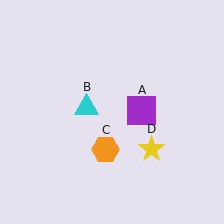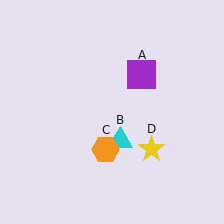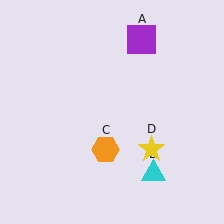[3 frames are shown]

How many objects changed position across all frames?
2 objects changed position: purple square (object A), cyan triangle (object B).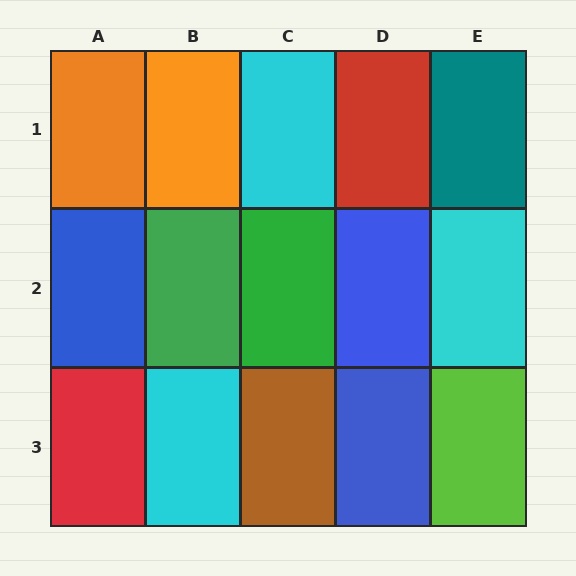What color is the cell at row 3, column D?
Blue.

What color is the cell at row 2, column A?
Blue.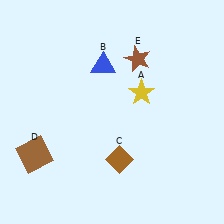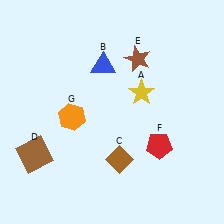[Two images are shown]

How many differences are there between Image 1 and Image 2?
There are 2 differences between the two images.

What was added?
A red pentagon (F), an orange hexagon (G) were added in Image 2.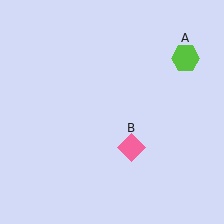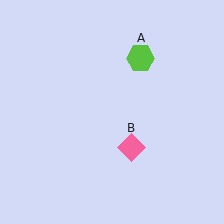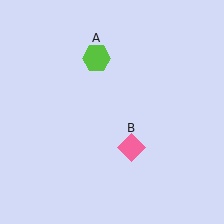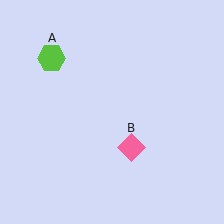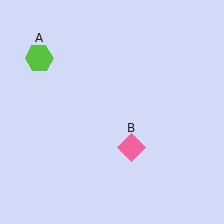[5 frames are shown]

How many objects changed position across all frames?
1 object changed position: lime hexagon (object A).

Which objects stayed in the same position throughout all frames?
Pink diamond (object B) remained stationary.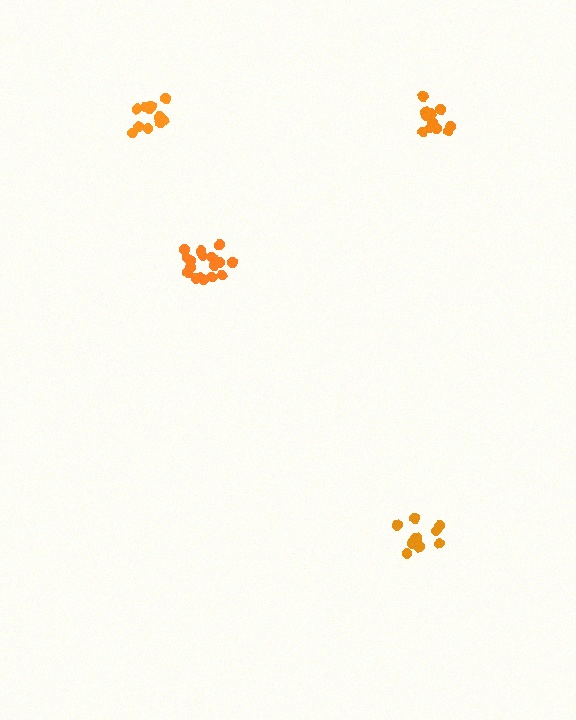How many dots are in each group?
Group 1: 17 dots, Group 2: 11 dots, Group 3: 12 dots, Group 4: 11 dots (51 total).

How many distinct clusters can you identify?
There are 4 distinct clusters.